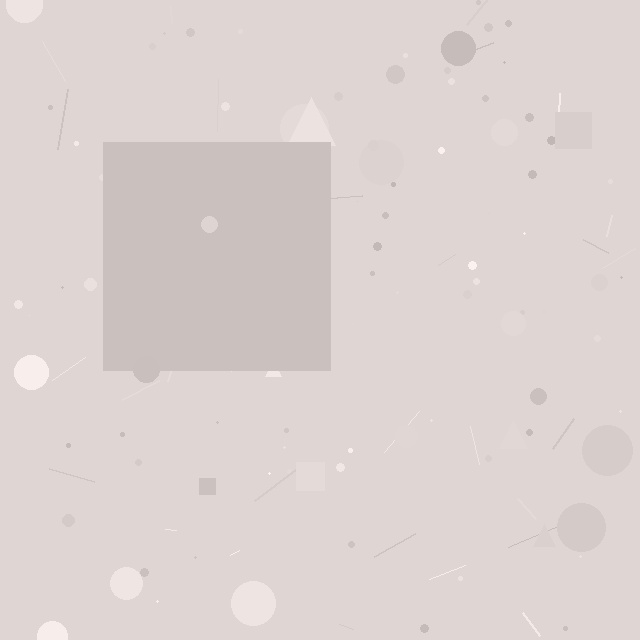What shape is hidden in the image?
A square is hidden in the image.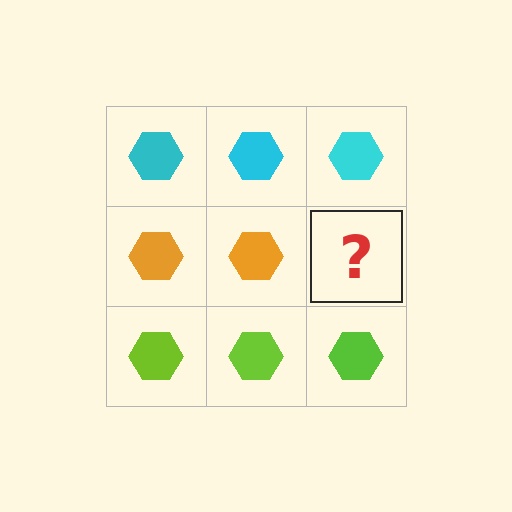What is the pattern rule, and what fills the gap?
The rule is that each row has a consistent color. The gap should be filled with an orange hexagon.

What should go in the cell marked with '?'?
The missing cell should contain an orange hexagon.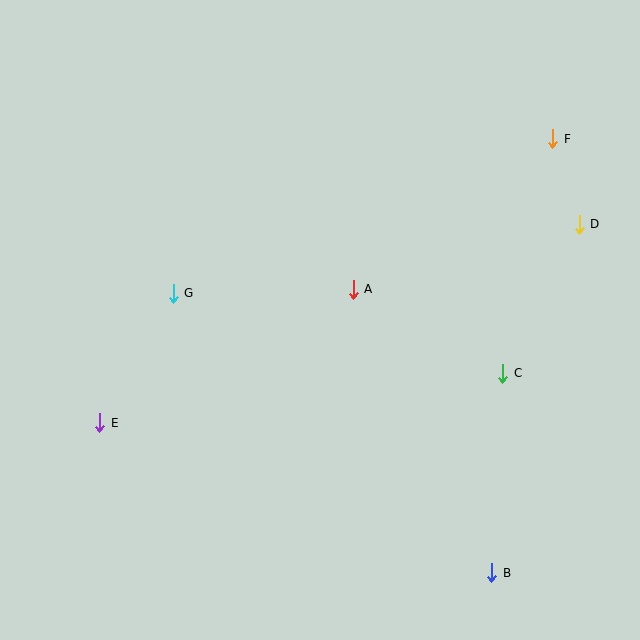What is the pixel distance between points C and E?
The distance between C and E is 406 pixels.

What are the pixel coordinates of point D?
Point D is at (579, 224).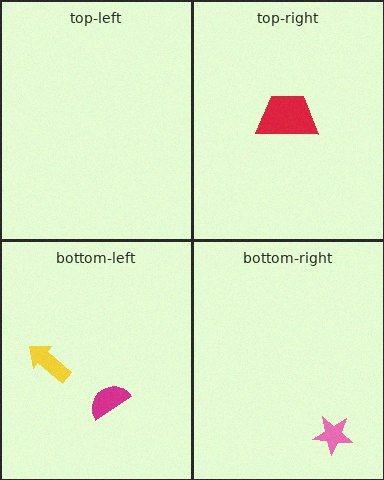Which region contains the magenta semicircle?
The bottom-left region.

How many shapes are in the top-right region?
1.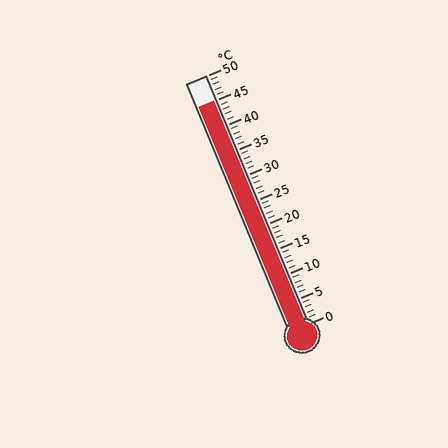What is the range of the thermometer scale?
The thermometer scale ranges from 0°C to 50°C.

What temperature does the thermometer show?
The thermometer shows approximately 45°C.